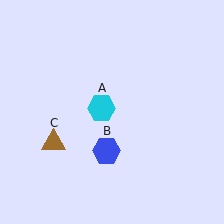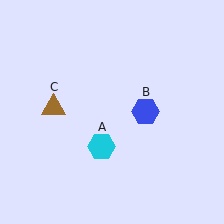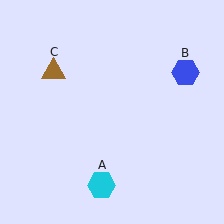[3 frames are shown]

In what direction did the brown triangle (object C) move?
The brown triangle (object C) moved up.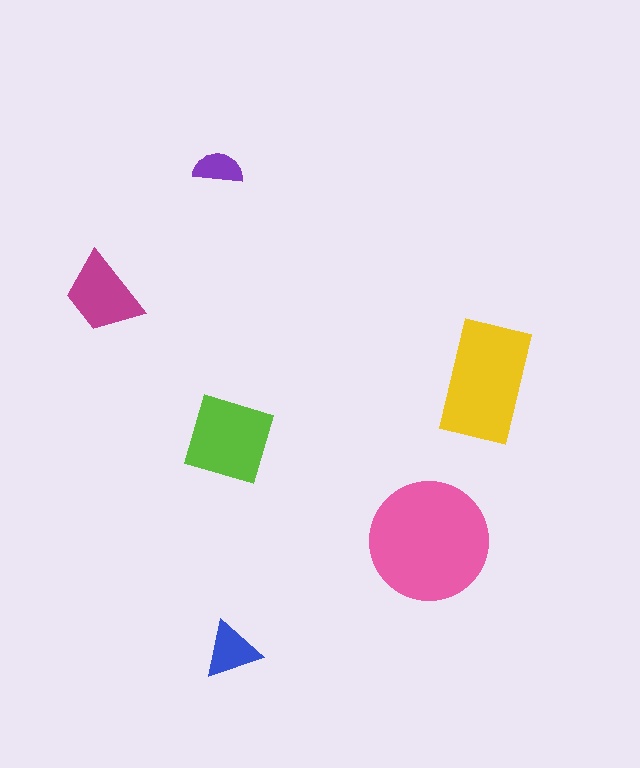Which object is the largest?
The pink circle.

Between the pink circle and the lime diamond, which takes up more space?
The pink circle.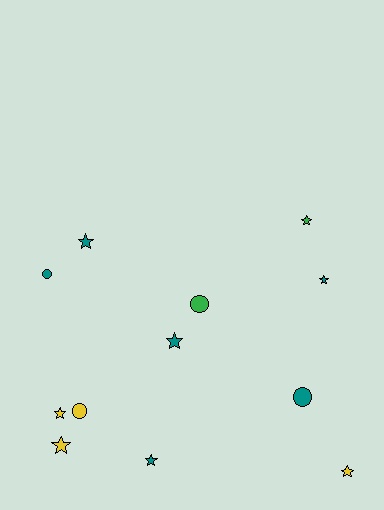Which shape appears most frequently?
Star, with 8 objects.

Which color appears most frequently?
Teal, with 6 objects.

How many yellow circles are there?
There is 1 yellow circle.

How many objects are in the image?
There are 12 objects.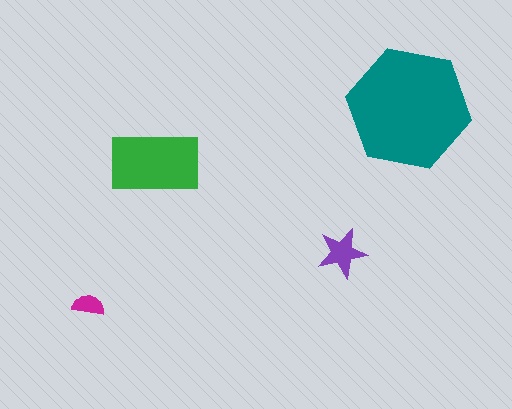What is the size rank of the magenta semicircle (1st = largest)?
4th.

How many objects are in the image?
There are 4 objects in the image.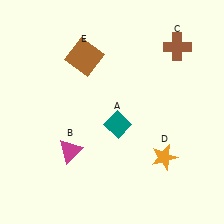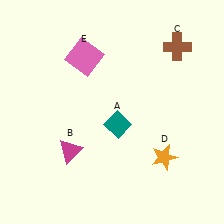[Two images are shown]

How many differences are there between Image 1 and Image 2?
There is 1 difference between the two images.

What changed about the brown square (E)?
In Image 1, E is brown. In Image 2, it changed to pink.